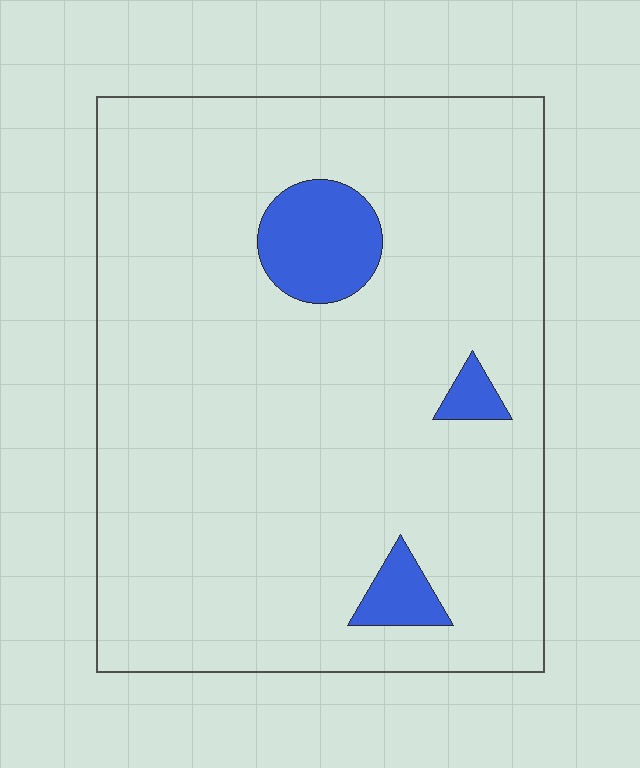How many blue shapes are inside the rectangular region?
3.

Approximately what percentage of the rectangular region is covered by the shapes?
Approximately 10%.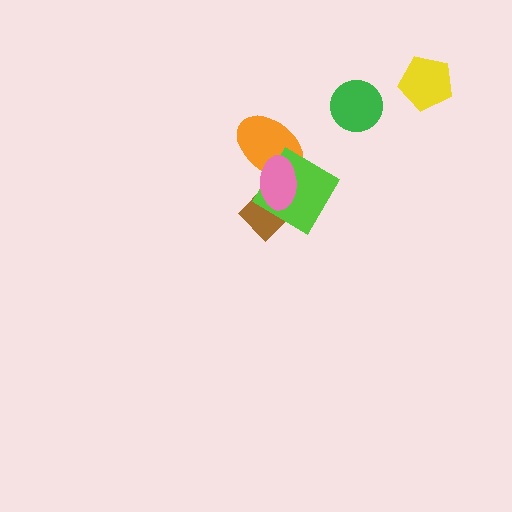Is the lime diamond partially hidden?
Yes, it is partially covered by another shape.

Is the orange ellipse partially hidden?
Yes, it is partially covered by another shape.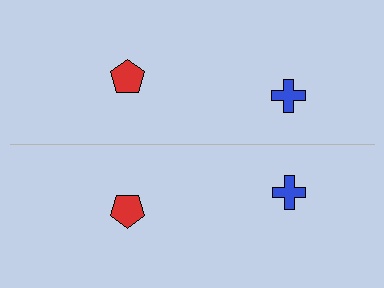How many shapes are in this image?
There are 4 shapes in this image.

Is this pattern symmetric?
Yes, this pattern has bilateral (reflection) symmetry.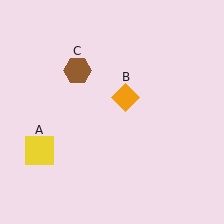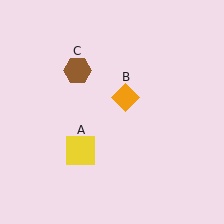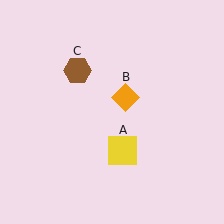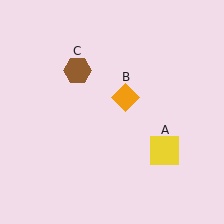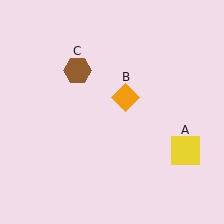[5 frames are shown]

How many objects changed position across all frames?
1 object changed position: yellow square (object A).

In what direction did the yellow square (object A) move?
The yellow square (object A) moved right.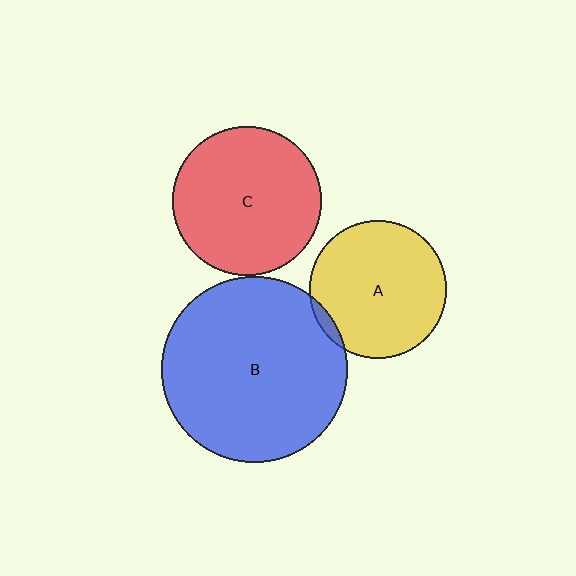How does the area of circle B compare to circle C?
Approximately 1.5 times.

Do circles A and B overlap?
Yes.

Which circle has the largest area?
Circle B (blue).